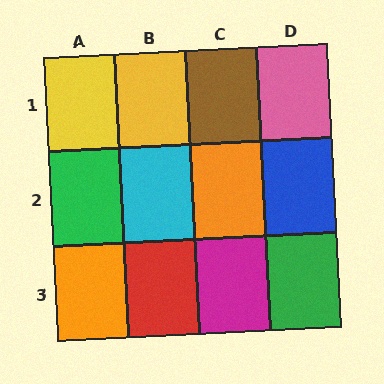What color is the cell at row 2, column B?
Cyan.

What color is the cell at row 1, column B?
Yellow.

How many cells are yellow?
2 cells are yellow.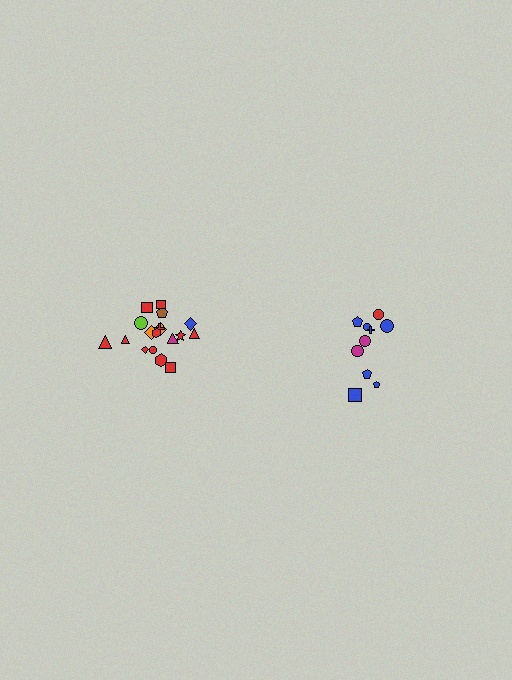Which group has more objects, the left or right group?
The left group.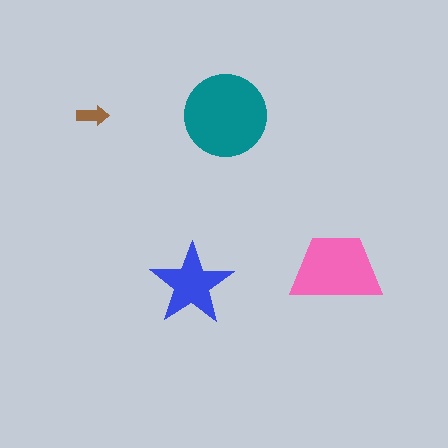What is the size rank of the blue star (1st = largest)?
3rd.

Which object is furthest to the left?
The brown arrow is leftmost.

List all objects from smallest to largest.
The brown arrow, the blue star, the pink trapezoid, the teal circle.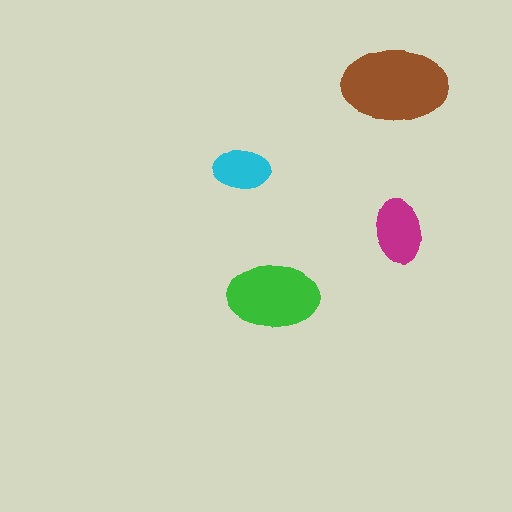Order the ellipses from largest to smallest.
the brown one, the green one, the magenta one, the cyan one.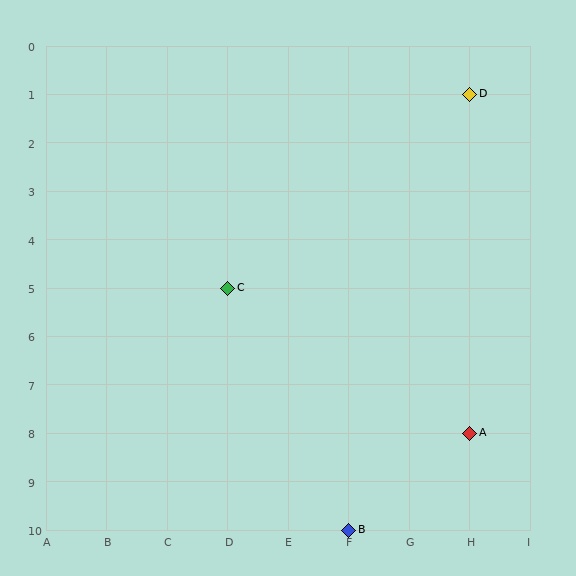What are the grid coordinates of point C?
Point C is at grid coordinates (D, 5).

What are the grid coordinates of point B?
Point B is at grid coordinates (F, 10).